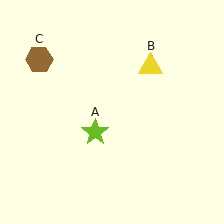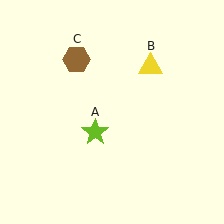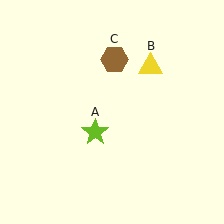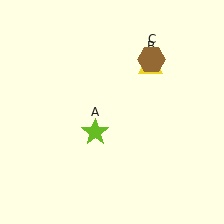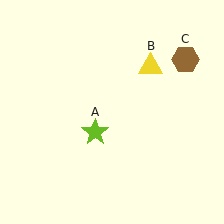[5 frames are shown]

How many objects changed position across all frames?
1 object changed position: brown hexagon (object C).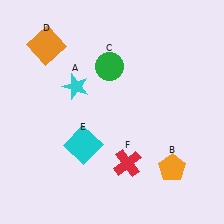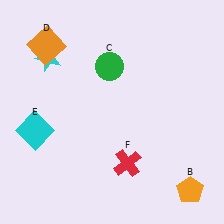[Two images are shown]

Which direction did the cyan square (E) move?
The cyan square (E) moved left.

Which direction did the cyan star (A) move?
The cyan star (A) moved up.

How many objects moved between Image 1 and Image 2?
3 objects moved between the two images.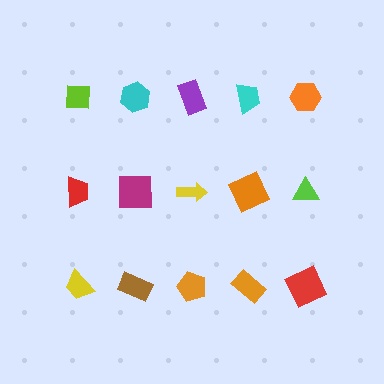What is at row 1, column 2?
A cyan hexagon.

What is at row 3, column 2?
A brown rectangle.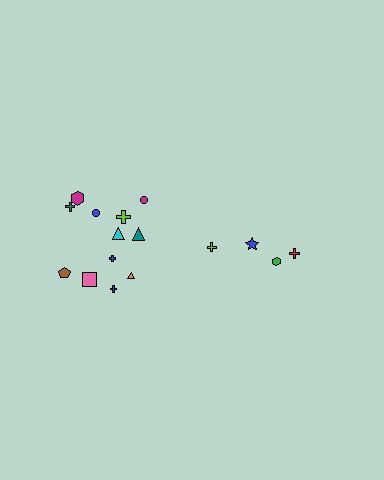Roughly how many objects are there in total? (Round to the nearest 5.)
Roughly 15 objects in total.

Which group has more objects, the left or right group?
The left group.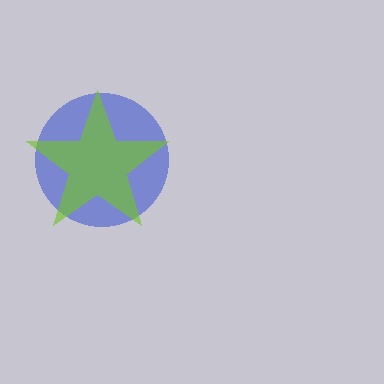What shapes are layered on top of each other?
The layered shapes are: a blue circle, a lime star.